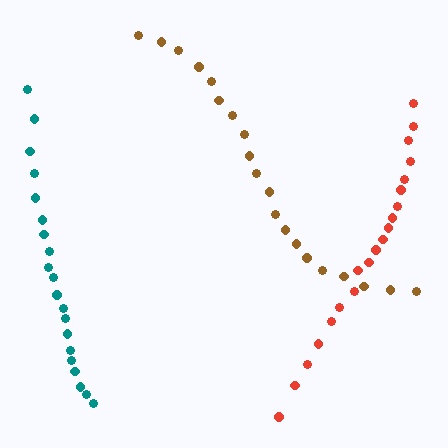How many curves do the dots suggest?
There are 3 distinct paths.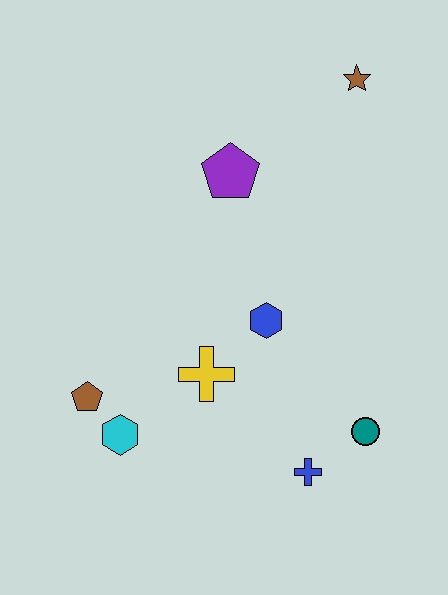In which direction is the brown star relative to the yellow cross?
The brown star is above the yellow cross.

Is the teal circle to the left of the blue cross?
No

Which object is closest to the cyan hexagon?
The brown pentagon is closest to the cyan hexagon.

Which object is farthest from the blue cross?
The brown star is farthest from the blue cross.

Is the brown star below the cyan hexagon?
No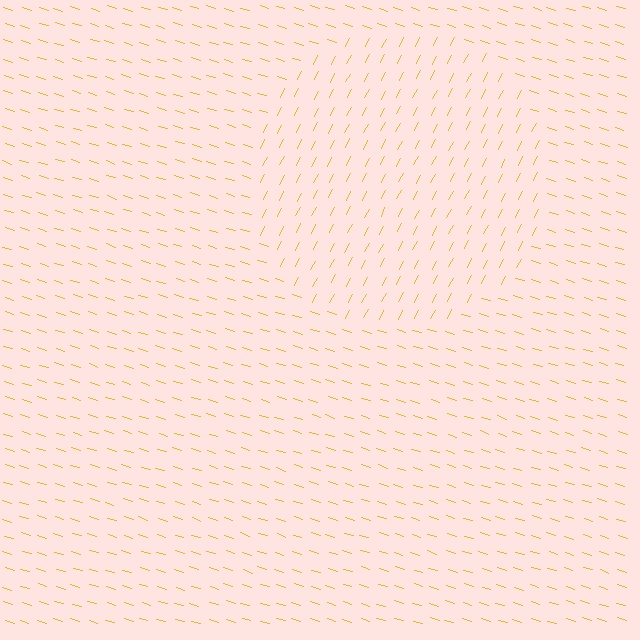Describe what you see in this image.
The image is filled with small yellow line segments. A circle region in the image has lines oriented differently from the surrounding lines, creating a visible texture boundary.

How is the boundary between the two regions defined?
The boundary is defined purely by a change in line orientation (approximately 80 degrees difference). All lines are the same color and thickness.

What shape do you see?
I see a circle.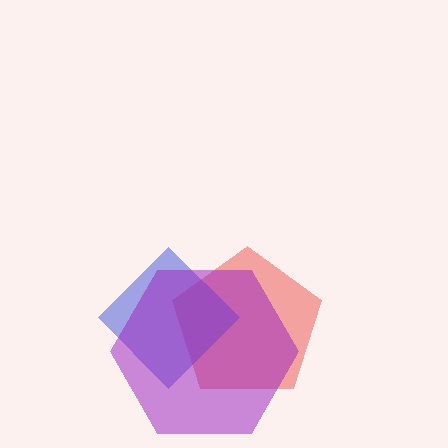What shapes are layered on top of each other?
The layered shapes are: a red pentagon, a blue diamond, a purple hexagon.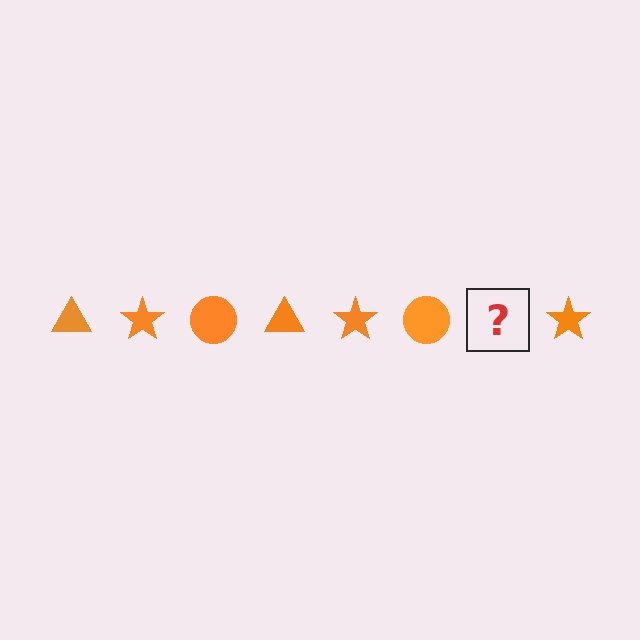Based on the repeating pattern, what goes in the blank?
The blank should be an orange triangle.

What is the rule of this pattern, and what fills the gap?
The rule is that the pattern cycles through triangle, star, circle shapes in orange. The gap should be filled with an orange triangle.